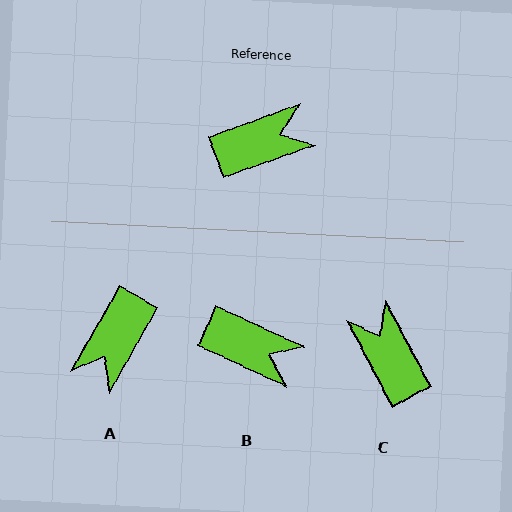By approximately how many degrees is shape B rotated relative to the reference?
Approximately 45 degrees clockwise.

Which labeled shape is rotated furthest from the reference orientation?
A, about 140 degrees away.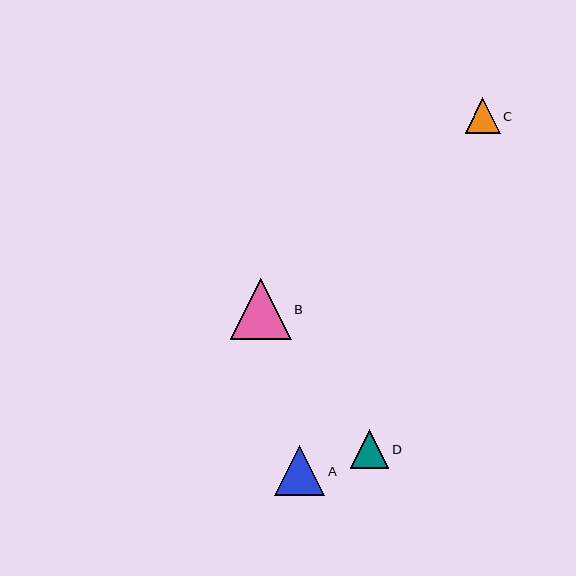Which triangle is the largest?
Triangle B is the largest with a size of approximately 60 pixels.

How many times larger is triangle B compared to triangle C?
Triangle B is approximately 1.7 times the size of triangle C.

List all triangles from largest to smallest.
From largest to smallest: B, A, D, C.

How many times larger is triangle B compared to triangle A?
Triangle B is approximately 1.2 times the size of triangle A.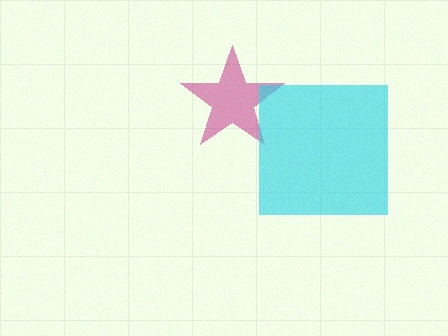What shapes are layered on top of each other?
The layered shapes are: a magenta star, a cyan square.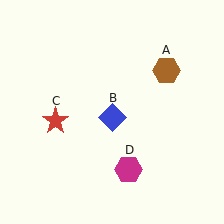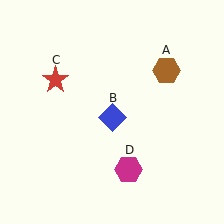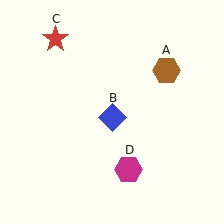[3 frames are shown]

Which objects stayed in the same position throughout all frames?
Brown hexagon (object A) and blue diamond (object B) and magenta hexagon (object D) remained stationary.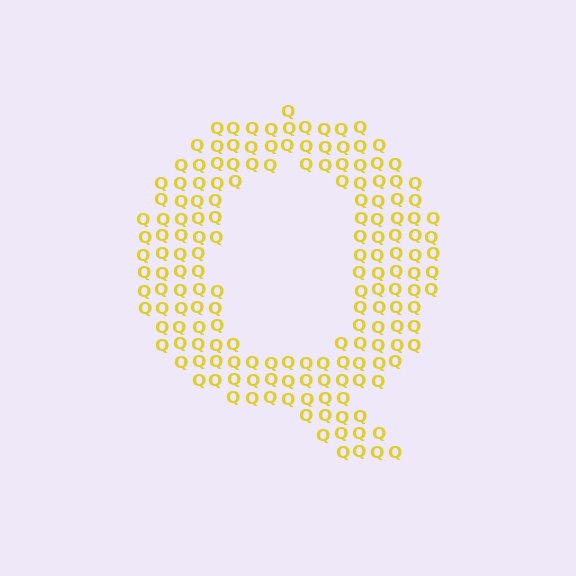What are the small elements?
The small elements are letter Q's.